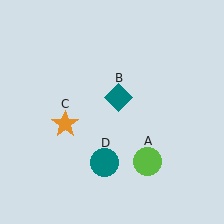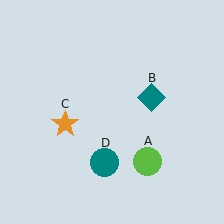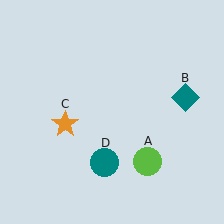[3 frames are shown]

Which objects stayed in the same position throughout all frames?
Lime circle (object A) and orange star (object C) and teal circle (object D) remained stationary.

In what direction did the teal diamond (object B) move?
The teal diamond (object B) moved right.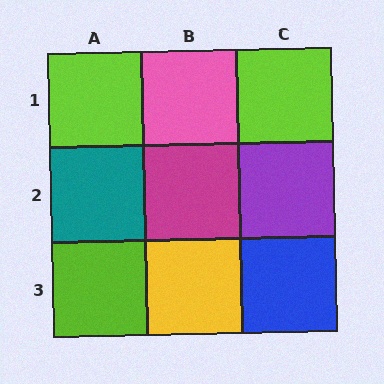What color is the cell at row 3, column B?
Yellow.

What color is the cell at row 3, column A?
Lime.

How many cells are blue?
1 cell is blue.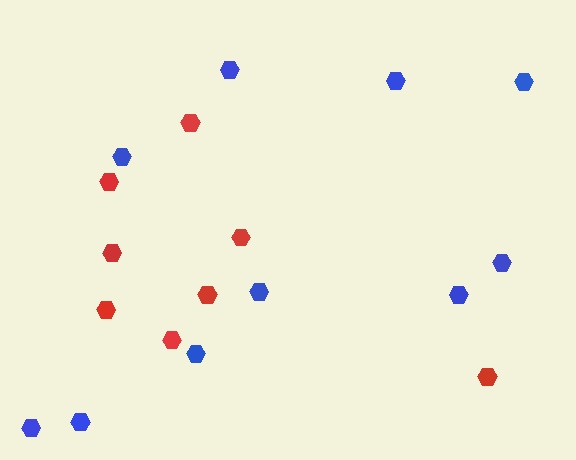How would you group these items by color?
There are 2 groups: one group of red hexagons (8) and one group of blue hexagons (10).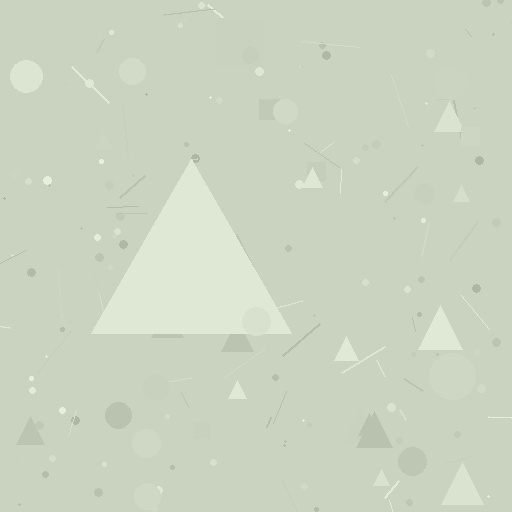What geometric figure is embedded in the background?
A triangle is embedded in the background.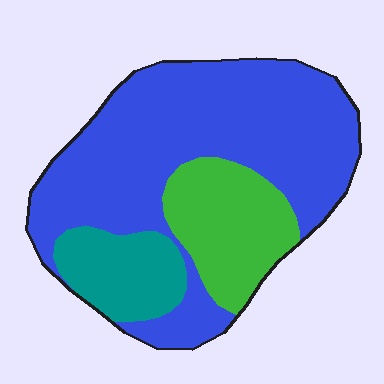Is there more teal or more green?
Green.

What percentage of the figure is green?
Green covers 21% of the figure.